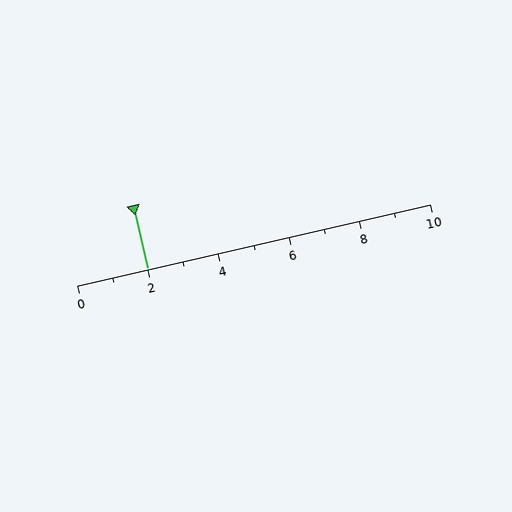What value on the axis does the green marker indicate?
The marker indicates approximately 2.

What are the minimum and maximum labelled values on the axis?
The axis runs from 0 to 10.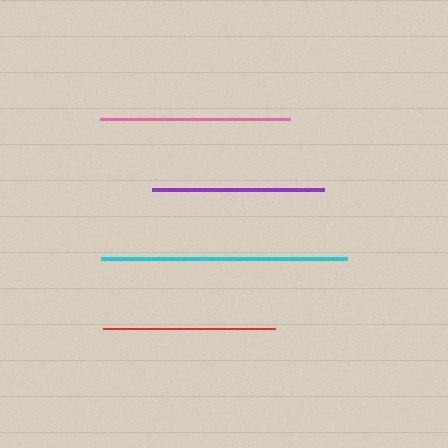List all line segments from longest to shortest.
From longest to shortest: cyan, pink, red, purple.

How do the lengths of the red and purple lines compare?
The red and purple lines are approximately the same length.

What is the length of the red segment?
The red segment is approximately 172 pixels long.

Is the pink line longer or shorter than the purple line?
The pink line is longer than the purple line.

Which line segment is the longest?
The cyan line is the longest at approximately 246 pixels.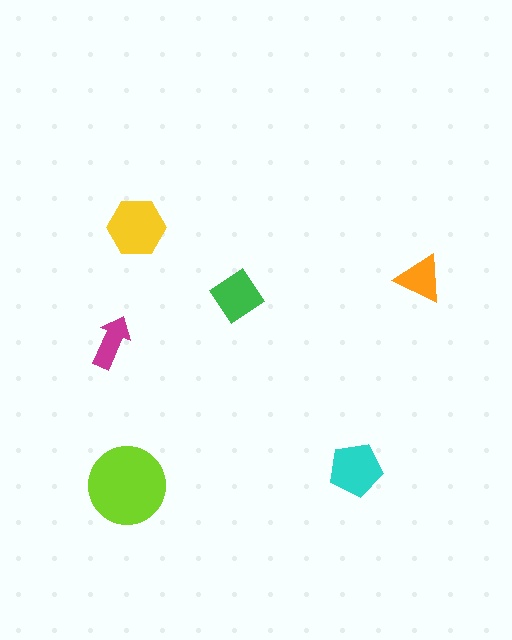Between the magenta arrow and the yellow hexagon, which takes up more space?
The yellow hexagon.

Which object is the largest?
The lime circle.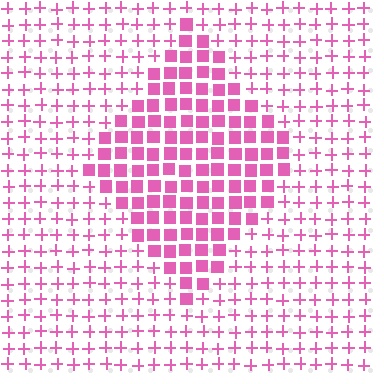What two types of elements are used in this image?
The image uses squares inside the diamond region and plus signs outside it.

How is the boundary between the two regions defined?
The boundary is defined by a change in element shape: squares inside vs. plus signs outside. All elements share the same color and spacing.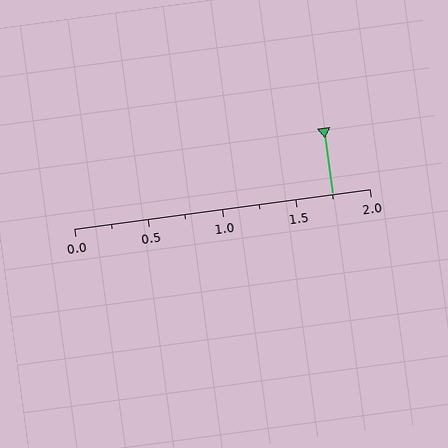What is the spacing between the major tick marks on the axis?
The major ticks are spaced 0.5 apart.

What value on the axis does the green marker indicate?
The marker indicates approximately 1.75.